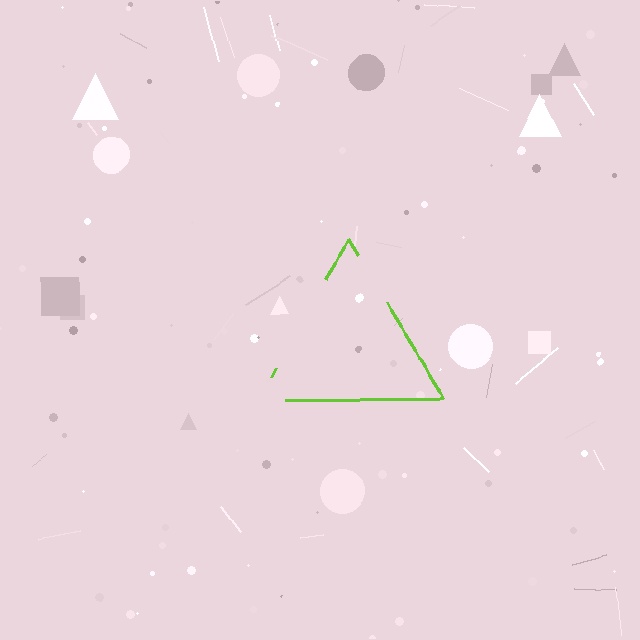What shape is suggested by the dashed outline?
The dashed outline suggests a triangle.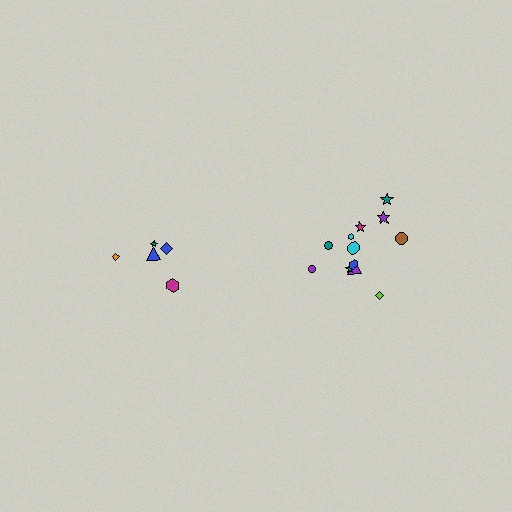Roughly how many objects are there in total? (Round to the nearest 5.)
Roughly 15 objects in total.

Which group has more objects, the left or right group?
The right group.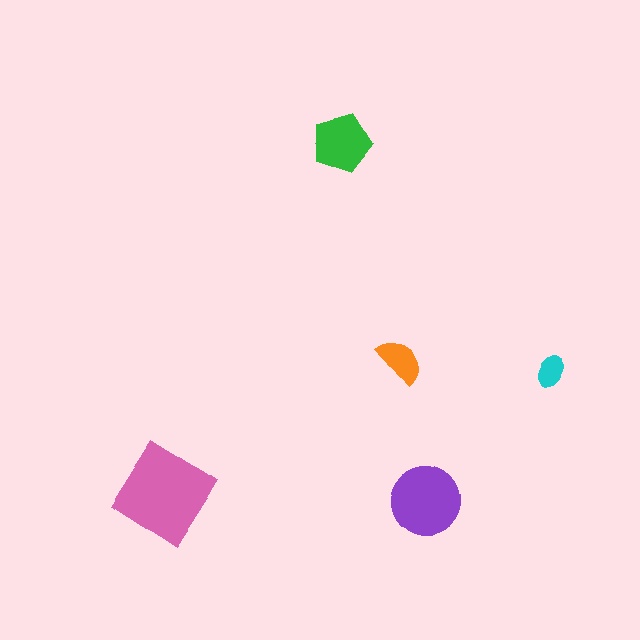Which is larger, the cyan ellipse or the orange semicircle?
The orange semicircle.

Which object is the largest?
The pink diamond.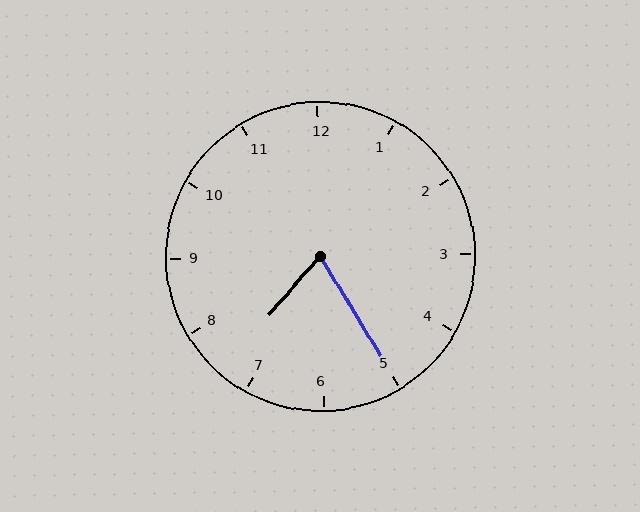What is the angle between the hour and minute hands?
Approximately 72 degrees.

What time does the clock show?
7:25.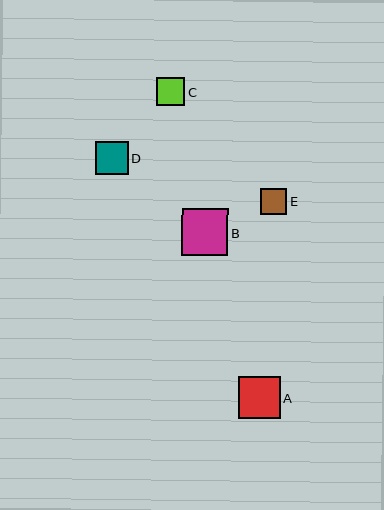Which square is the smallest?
Square E is the smallest with a size of approximately 26 pixels.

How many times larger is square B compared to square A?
Square B is approximately 1.1 times the size of square A.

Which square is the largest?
Square B is the largest with a size of approximately 46 pixels.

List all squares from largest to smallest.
From largest to smallest: B, A, D, C, E.